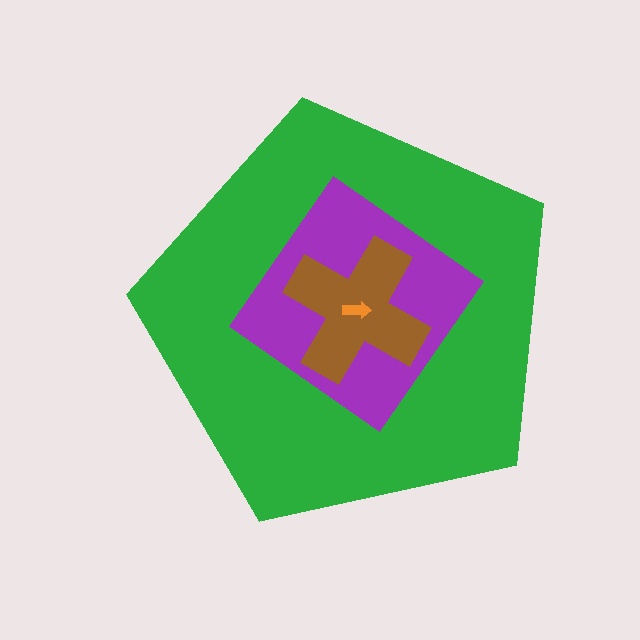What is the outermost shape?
The green pentagon.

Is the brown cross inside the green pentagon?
Yes.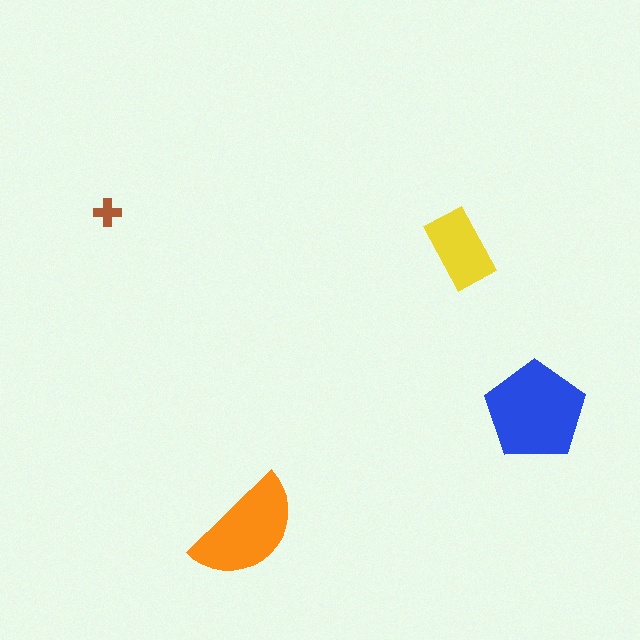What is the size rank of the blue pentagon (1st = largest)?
1st.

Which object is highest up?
The brown cross is topmost.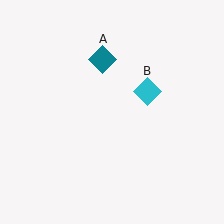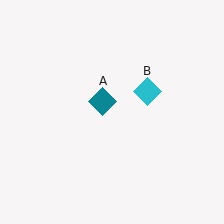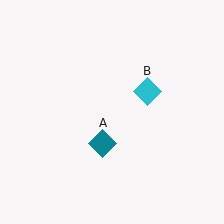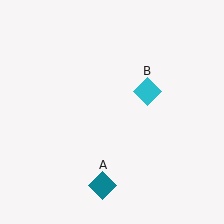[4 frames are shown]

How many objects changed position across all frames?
1 object changed position: teal diamond (object A).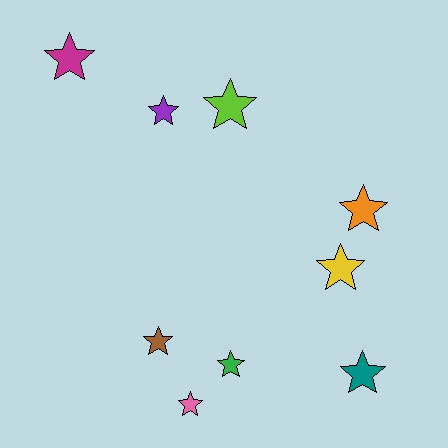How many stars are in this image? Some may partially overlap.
There are 9 stars.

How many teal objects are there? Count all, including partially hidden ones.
There is 1 teal object.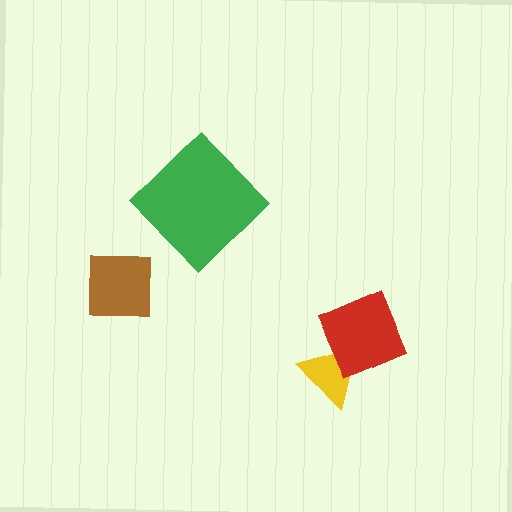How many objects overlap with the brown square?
0 objects overlap with the brown square.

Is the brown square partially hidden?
No, no other shape covers it.